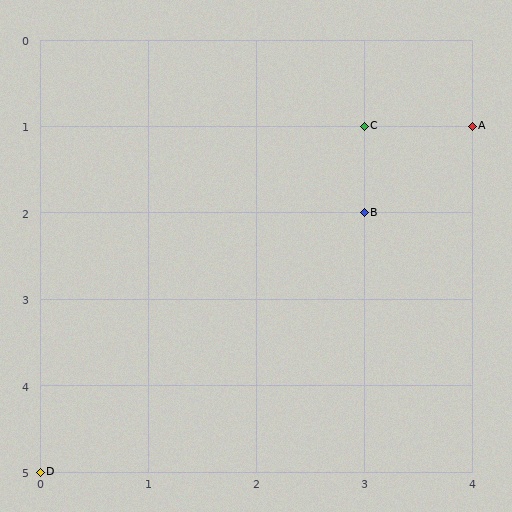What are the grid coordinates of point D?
Point D is at grid coordinates (0, 5).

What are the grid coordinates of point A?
Point A is at grid coordinates (4, 1).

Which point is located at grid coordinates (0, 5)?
Point D is at (0, 5).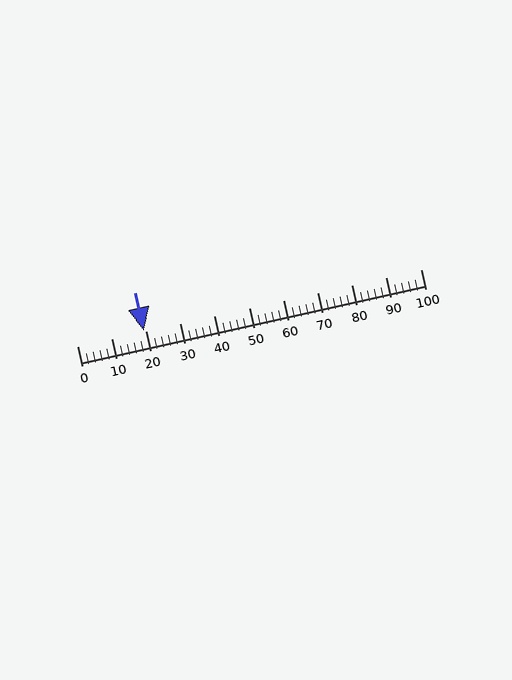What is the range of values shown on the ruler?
The ruler shows values from 0 to 100.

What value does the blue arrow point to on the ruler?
The blue arrow points to approximately 20.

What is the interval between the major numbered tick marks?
The major tick marks are spaced 10 units apart.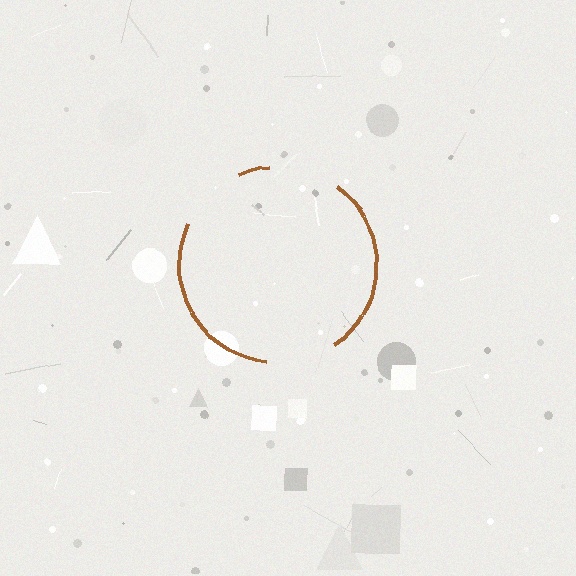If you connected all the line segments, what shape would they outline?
They would outline a circle.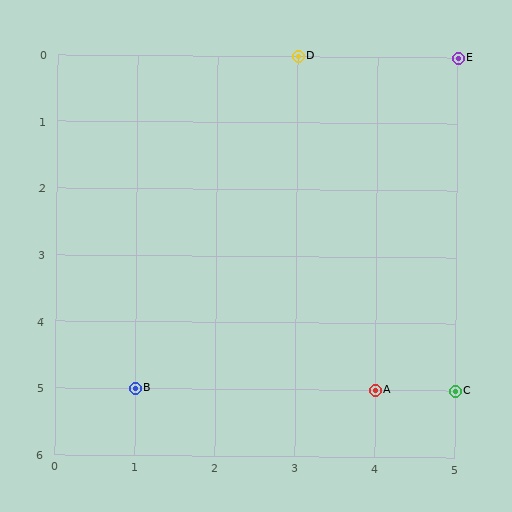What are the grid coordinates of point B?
Point B is at grid coordinates (1, 5).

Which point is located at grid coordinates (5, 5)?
Point C is at (5, 5).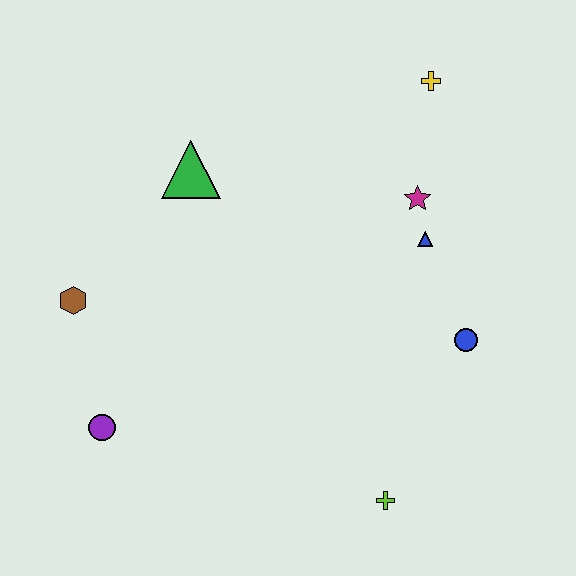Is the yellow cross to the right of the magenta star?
Yes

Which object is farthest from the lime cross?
The yellow cross is farthest from the lime cross.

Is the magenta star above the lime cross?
Yes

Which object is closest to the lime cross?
The blue circle is closest to the lime cross.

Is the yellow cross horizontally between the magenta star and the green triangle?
No